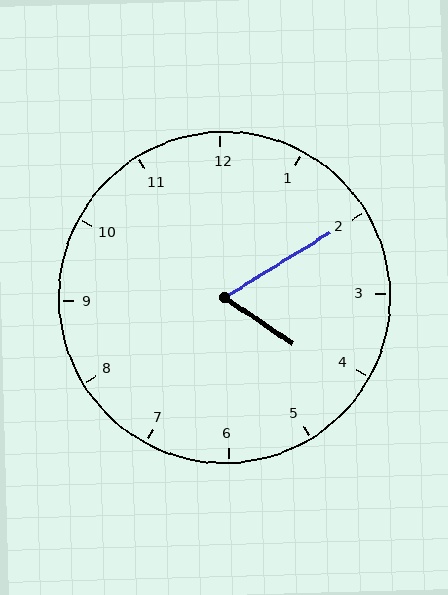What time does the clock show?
4:10.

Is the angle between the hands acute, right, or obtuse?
It is acute.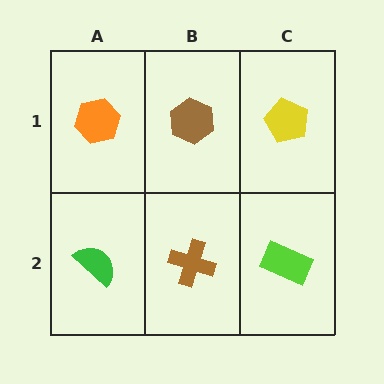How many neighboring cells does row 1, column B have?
3.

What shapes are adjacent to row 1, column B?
A brown cross (row 2, column B), an orange hexagon (row 1, column A), a yellow pentagon (row 1, column C).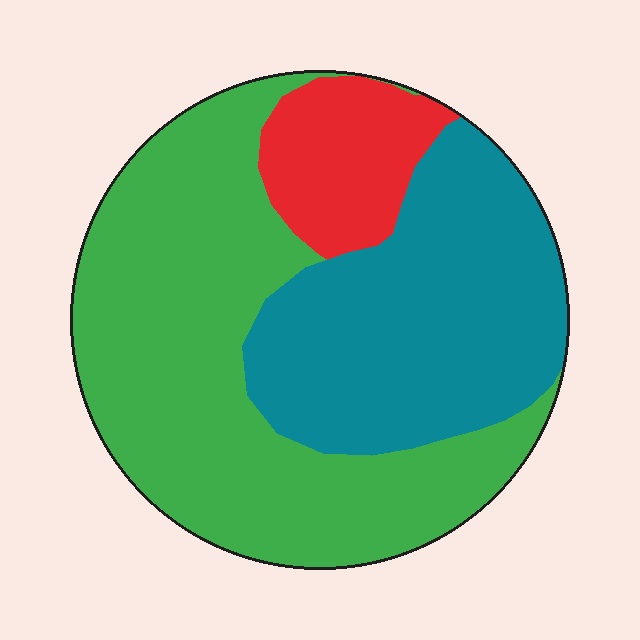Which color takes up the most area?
Green, at roughly 50%.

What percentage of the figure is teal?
Teal takes up about three eighths (3/8) of the figure.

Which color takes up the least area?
Red, at roughly 10%.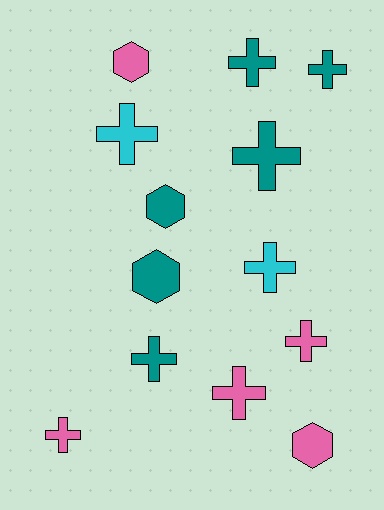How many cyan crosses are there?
There are 2 cyan crosses.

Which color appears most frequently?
Teal, with 6 objects.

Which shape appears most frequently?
Cross, with 9 objects.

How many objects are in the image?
There are 13 objects.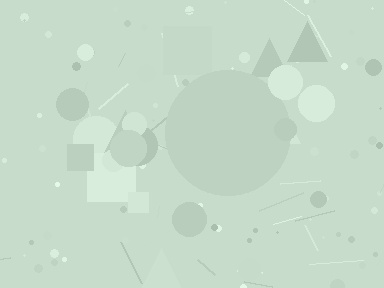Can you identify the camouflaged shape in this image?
The camouflaged shape is a circle.